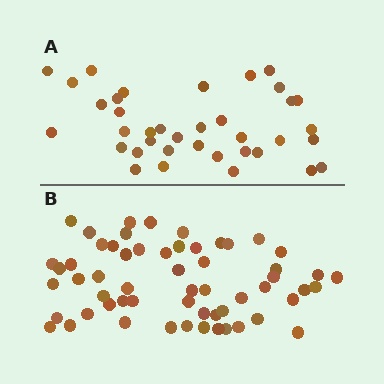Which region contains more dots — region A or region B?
Region B (the bottom region) has more dots.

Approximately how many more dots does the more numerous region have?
Region B has approximately 20 more dots than region A.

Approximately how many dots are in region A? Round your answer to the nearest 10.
About 40 dots. (The exact count is 37, which rounds to 40.)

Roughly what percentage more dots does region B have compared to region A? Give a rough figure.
About 55% more.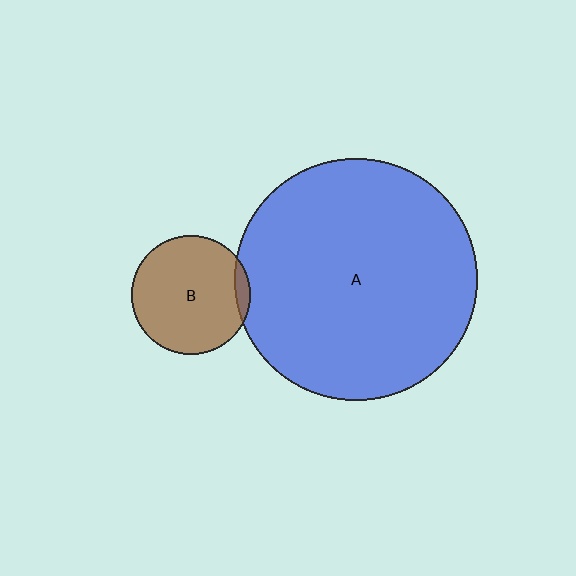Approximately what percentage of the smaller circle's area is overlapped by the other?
Approximately 5%.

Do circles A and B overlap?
Yes.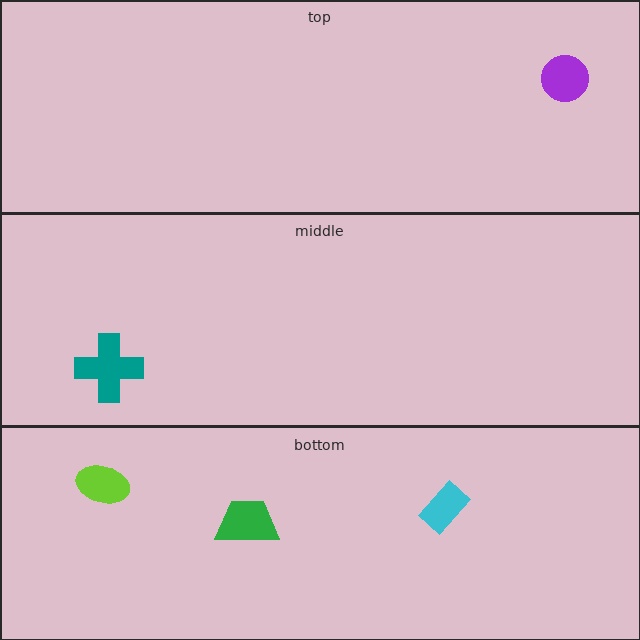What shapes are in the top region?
The purple circle.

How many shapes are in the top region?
1.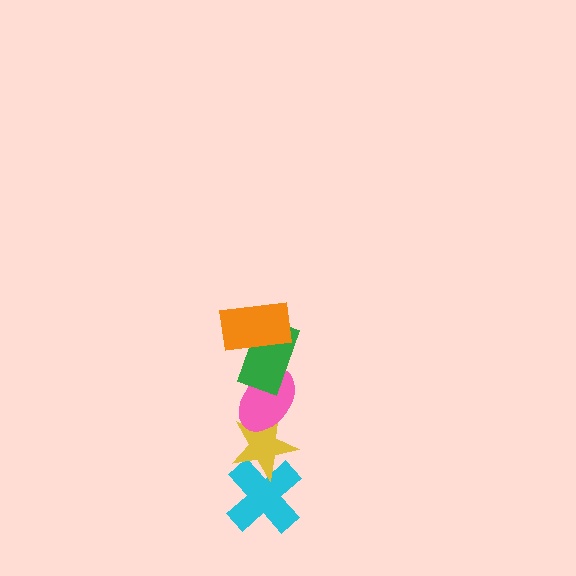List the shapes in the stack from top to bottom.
From top to bottom: the orange rectangle, the green rectangle, the pink ellipse, the yellow star, the cyan cross.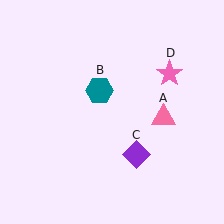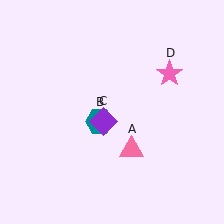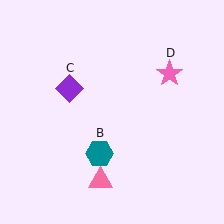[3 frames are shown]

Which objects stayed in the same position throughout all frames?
Pink star (object D) remained stationary.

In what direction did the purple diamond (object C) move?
The purple diamond (object C) moved up and to the left.